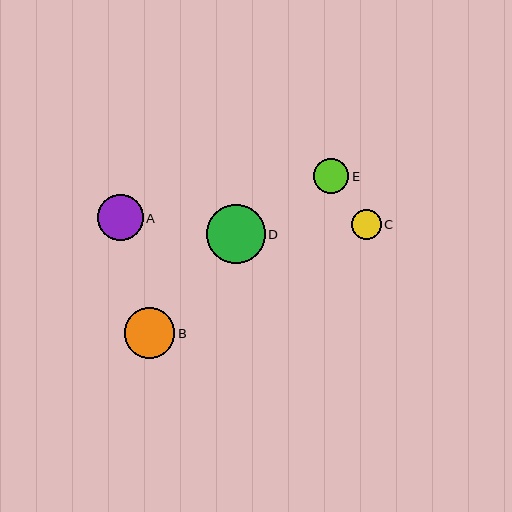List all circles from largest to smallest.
From largest to smallest: D, B, A, E, C.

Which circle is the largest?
Circle D is the largest with a size of approximately 59 pixels.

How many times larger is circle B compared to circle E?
Circle B is approximately 1.4 times the size of circle E.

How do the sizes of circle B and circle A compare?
Circle B and circle A are approximately the same size.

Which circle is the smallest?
Circle C is the smallest with a size of approximately 30 pixels.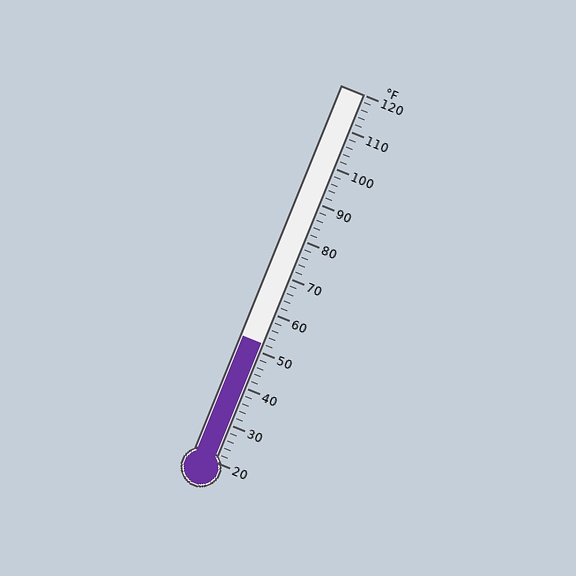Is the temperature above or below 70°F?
The temperature is below 70°F.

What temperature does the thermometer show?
The thermometer shows approximately 52°F.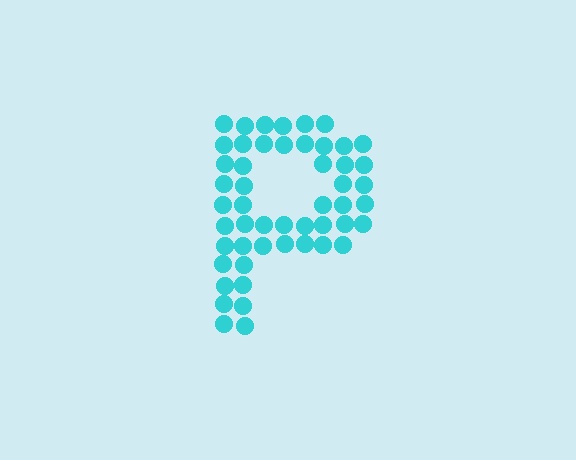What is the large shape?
The large shape is the letter P.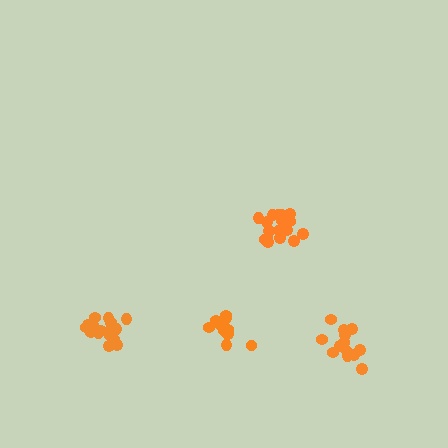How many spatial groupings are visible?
There are 4 spatial groupings.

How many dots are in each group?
Group 1: 19 dots, Group 2: 13 dots, Group 3: 16 dots, Group 4: 13 dots (61 total).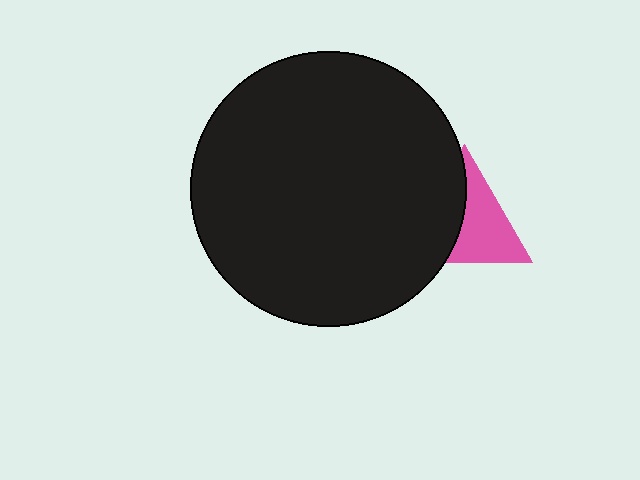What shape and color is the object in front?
The object in front is a black circle.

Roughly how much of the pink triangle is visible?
About half of it is visible (roughly 53%).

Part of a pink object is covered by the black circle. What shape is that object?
It is a triangle.